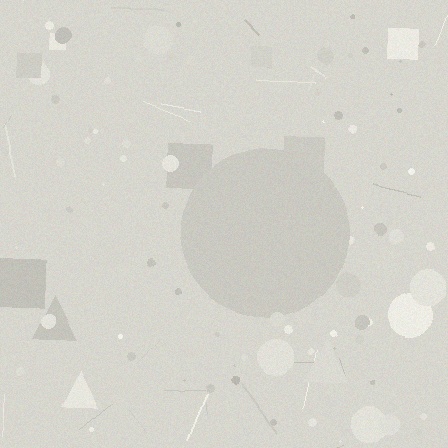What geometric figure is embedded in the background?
A circle is embedded in the background.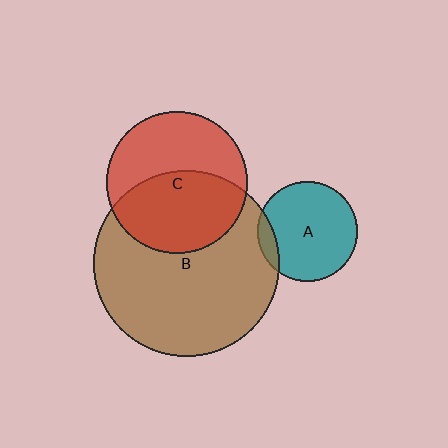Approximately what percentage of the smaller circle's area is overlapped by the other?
Approximately 10%.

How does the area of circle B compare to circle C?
Approximately 1.7 times.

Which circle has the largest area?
Circle B (brown).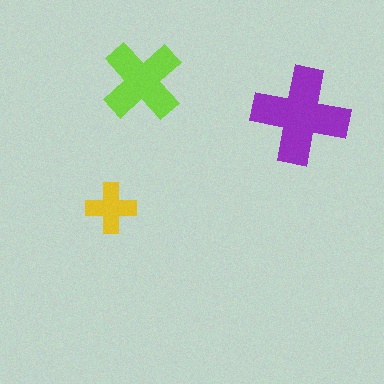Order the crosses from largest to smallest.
the purple one, the lime one, the yellow one.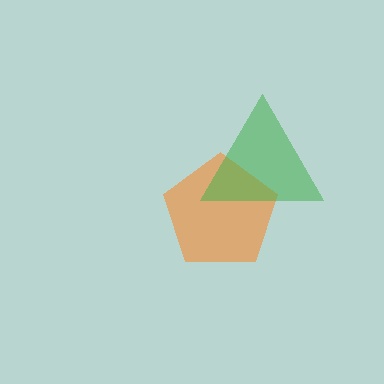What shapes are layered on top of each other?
The layered shapes are: an orange pentagon, a green triangle.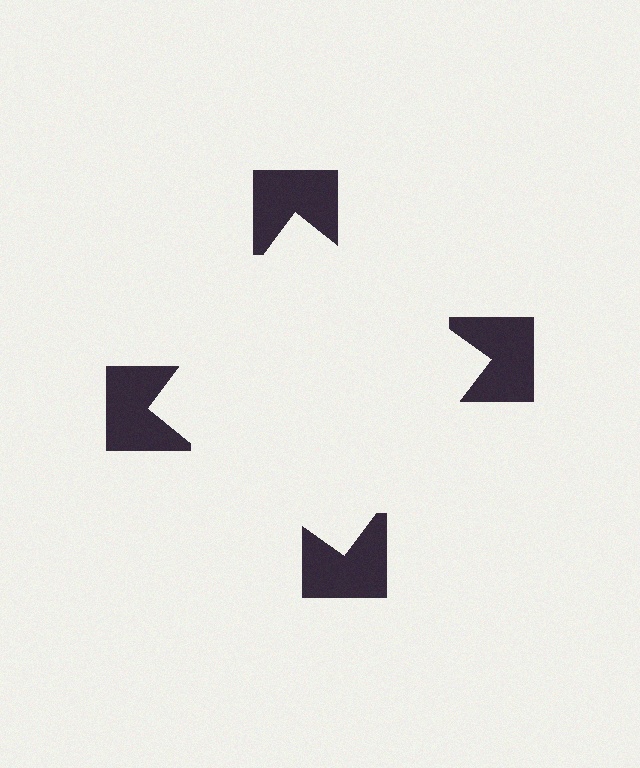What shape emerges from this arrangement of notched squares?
An illusory square — its edges are inferred from the aligned wedge cuts in the notched squares, not physically drawn.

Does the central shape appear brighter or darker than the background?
It typically appears slightly brighter than the background, even though no actual brightness change is drawn.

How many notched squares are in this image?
There are 4 — one at each vertex of the illusory square.